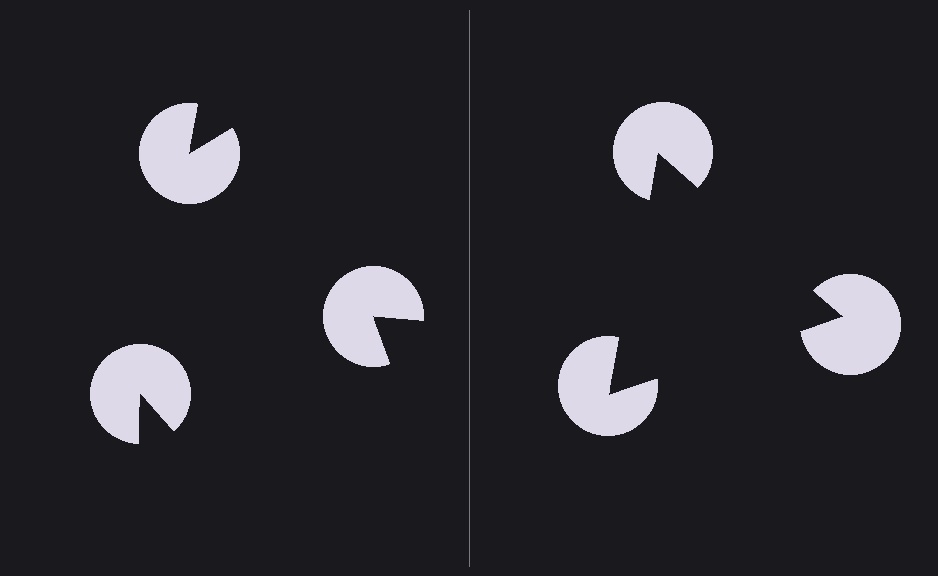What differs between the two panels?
The pac-man discs are positioned identically on both sides; only the wedge orientations differ. On the right they align to a triangle; on the left they are misaligned.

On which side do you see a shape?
An illusory triangle appears on the right side. On the left side the wedge cuts are rotated, so no coherent shape forms.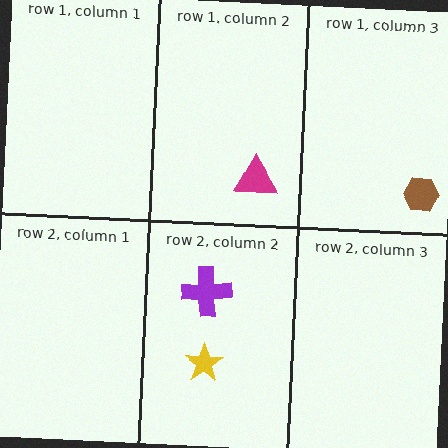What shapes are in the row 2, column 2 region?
The purple cross, the yellow star.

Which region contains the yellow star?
The row 2, column 2 region.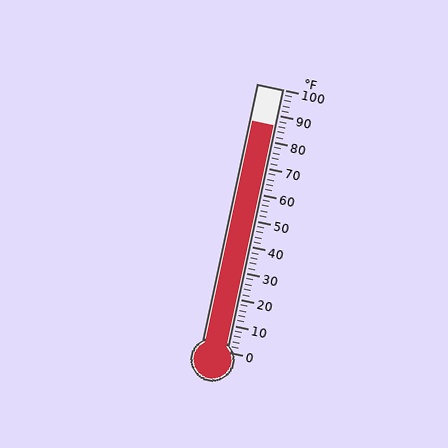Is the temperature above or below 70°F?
The temperature is above 70°F.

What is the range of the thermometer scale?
The thermometer scale ranges from 0°F to 100°F.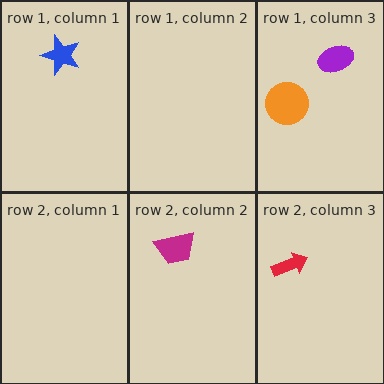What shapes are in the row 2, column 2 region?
The magenta trapezoid.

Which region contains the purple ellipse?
The row 1, column 3 region.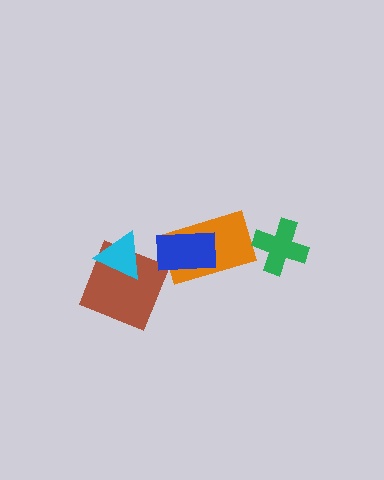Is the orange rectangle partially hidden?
Yes, it is partially covered by another shape.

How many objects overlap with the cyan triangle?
1 object overlaps with the cyan triangle.